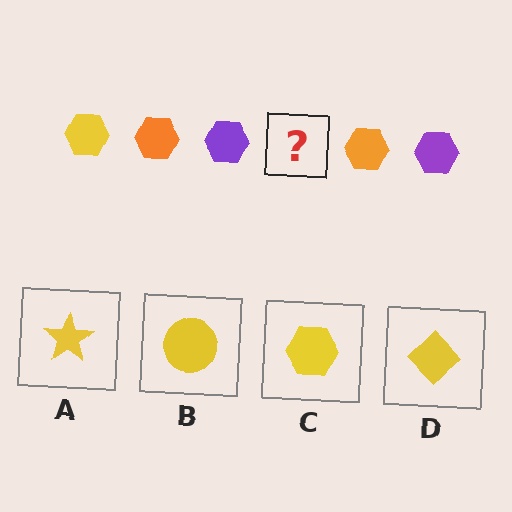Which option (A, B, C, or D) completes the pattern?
C.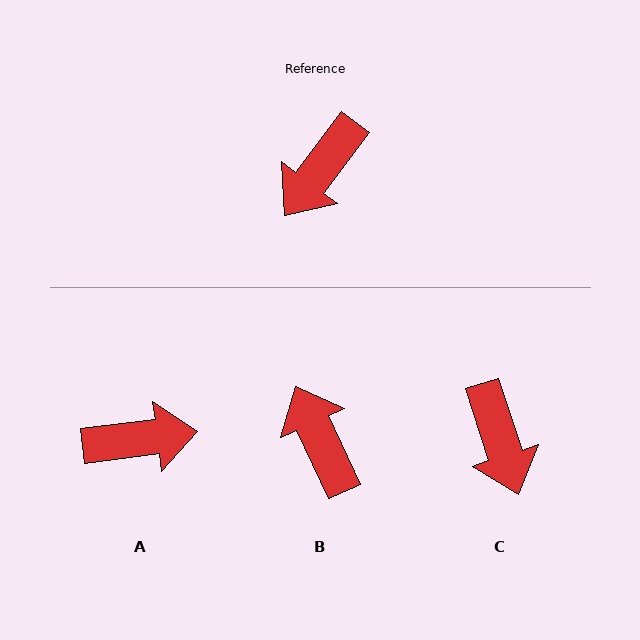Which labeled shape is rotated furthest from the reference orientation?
A, about 134 degrees away.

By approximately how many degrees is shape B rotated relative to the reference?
Approximately 118 degrees clockwise.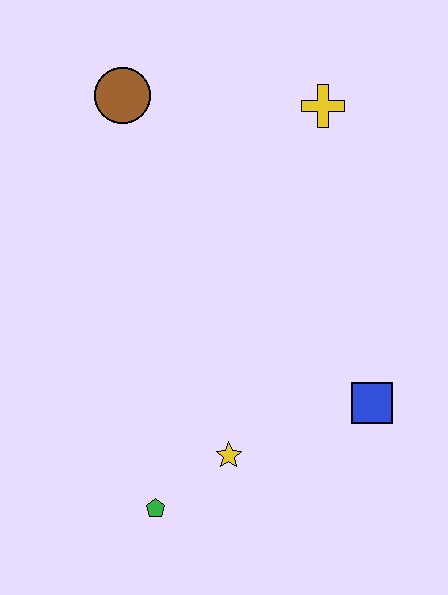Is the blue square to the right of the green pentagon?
Yes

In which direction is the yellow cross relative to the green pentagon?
The yellow cross is above the green pentagon.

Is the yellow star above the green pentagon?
Yes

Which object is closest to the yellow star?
The green pentagon is closest to the yellow star.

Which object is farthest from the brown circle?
The green pentagon is farthest from the brown circle.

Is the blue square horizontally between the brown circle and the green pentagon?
No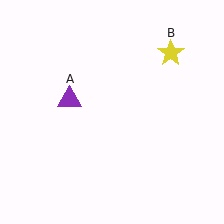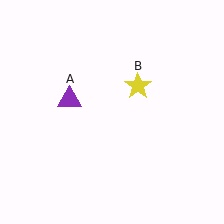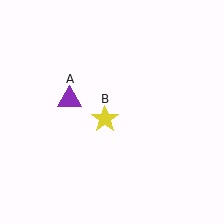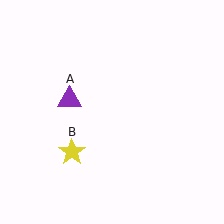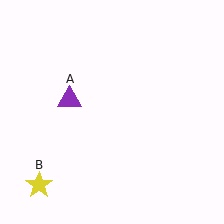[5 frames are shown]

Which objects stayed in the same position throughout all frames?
Purple triangle (object A) remained stationary.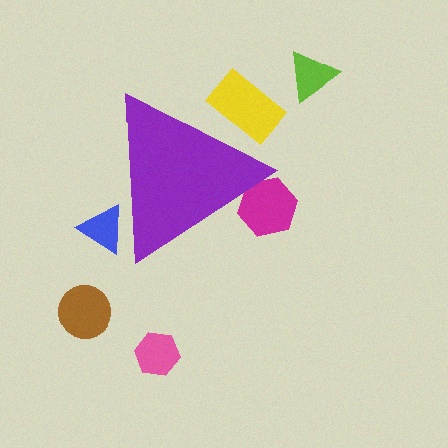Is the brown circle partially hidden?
No, the brown circle is fully visible.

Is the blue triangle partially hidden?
Yes, the blue triangle is partially hidden behind the purple triangle.